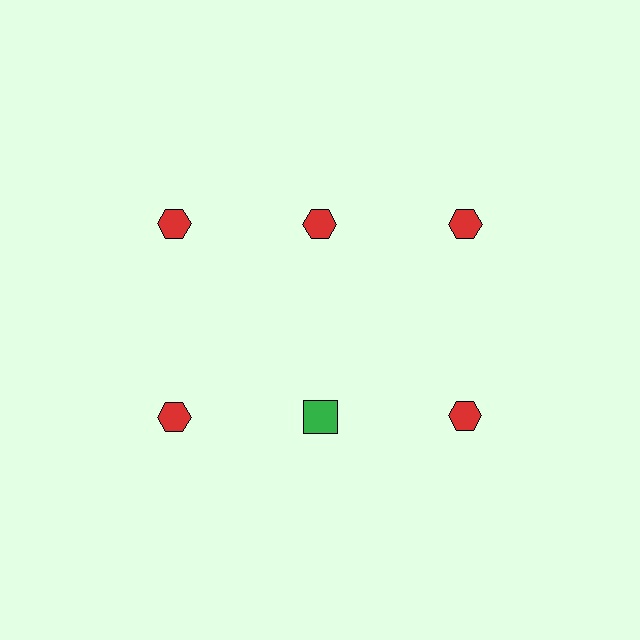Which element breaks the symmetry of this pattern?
The green square in the second row, second from left column breaks the symmetry. All other shapes are red hexagons.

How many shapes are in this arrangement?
There are 6 shapes arranged in a grid pattern.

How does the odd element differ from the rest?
It differs in both color (green instead of red) and shape (square instead of hexagon).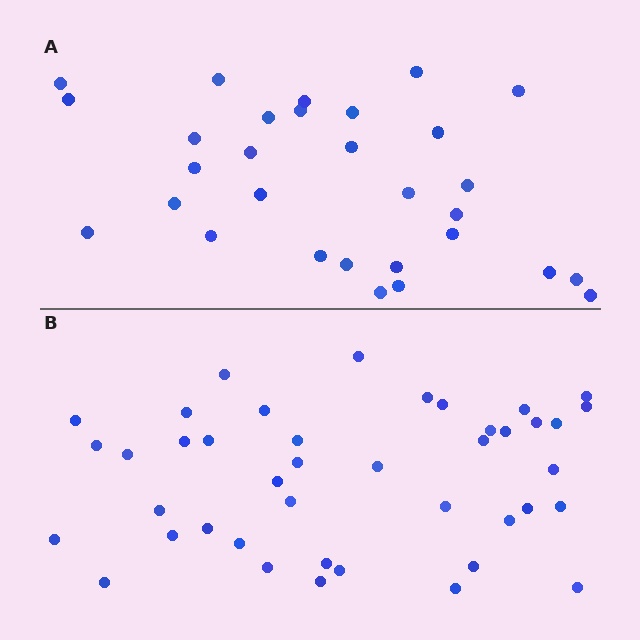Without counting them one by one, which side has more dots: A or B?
Region B (the bottom region) has more dots.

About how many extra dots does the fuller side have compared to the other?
Region B has roughly 12 or so more dots than region A.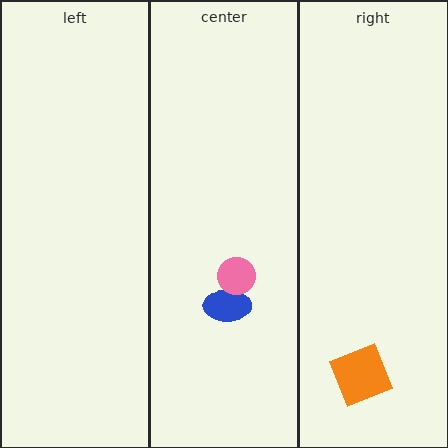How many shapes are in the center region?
2.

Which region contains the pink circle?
The center region.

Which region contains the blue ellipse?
The center region.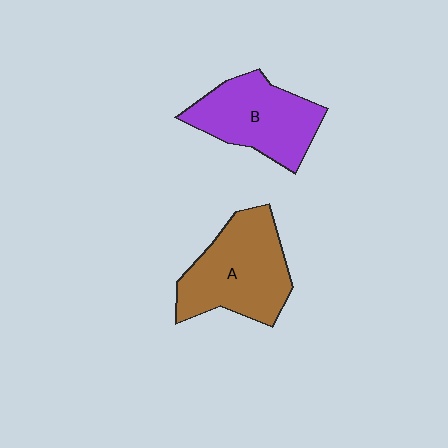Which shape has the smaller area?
Shape B (purple).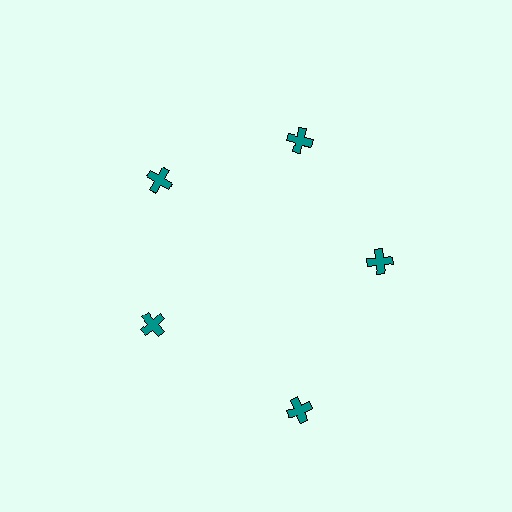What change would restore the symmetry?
The symmetry would be restored by moving it inward, back onto the ring so that all 5 crosses sit at equal angles and equal distance from the center.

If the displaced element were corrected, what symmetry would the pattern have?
It would have 5-fold rotational symmetry — the pattern would map onto itself every 72 degrees.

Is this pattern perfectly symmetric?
No. The 5 teal crosses are arranged in a ring, but one element near the 5 o'clock position is pushed outward from the center, breaking the 5-fold rotational symmetry.